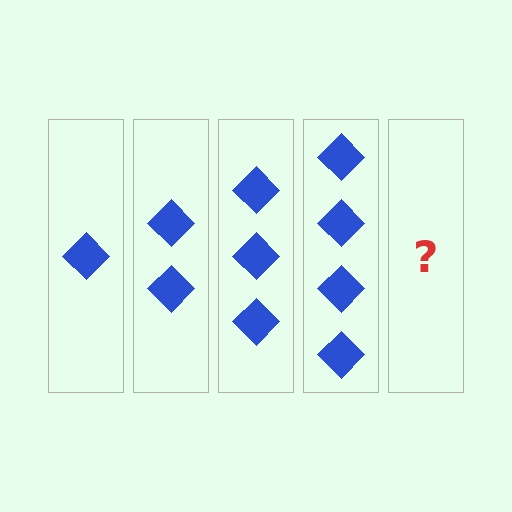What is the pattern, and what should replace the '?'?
The pattern is that each step adds one more diamond. The '?' should be 5 diamonds.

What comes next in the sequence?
The next element should be 5 diamonds.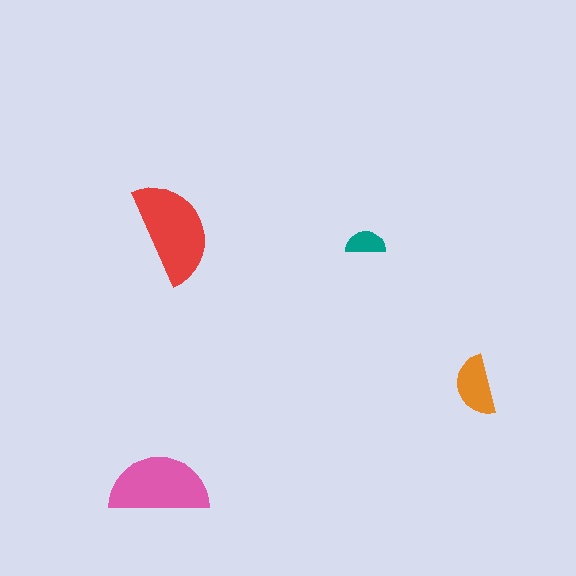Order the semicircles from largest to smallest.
the red one, the pink one, the orange one, the teal one.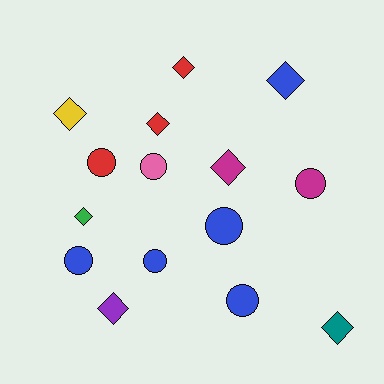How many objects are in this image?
There are 15 objects.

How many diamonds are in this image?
There are 8 diamonds.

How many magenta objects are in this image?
There are 2 magenta objects.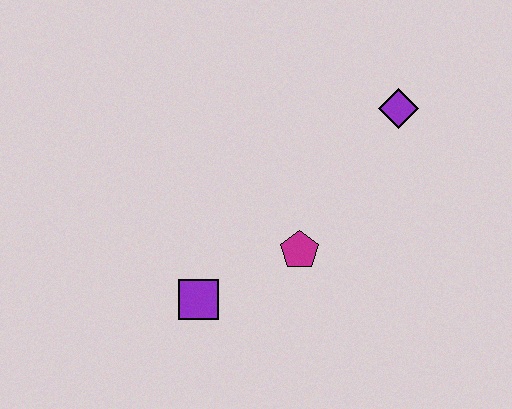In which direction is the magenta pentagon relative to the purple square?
The magenta pentagon is to the right of the purple square.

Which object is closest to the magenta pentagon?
The purple square is closest to the magenta pentagon.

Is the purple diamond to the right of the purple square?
Yes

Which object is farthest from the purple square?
The purple diamond is farthest from the purple square.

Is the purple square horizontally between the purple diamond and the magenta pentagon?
No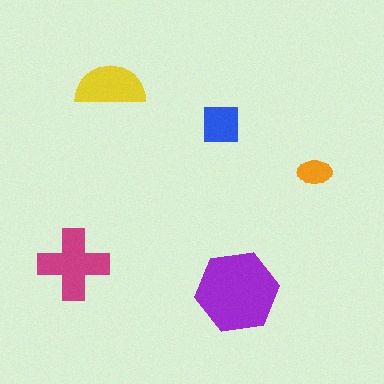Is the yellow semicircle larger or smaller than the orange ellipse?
Larger.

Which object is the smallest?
The orange ellipse.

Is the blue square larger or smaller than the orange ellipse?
Larger.